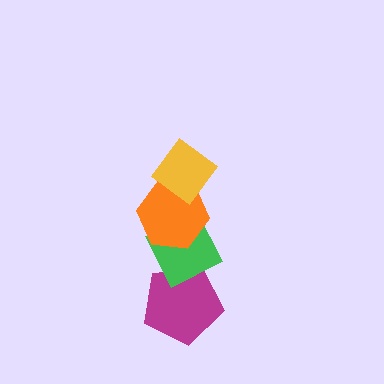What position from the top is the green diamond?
The green diamond is 3rd from the top.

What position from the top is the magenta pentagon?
The magenta pentagon is 4th from the top.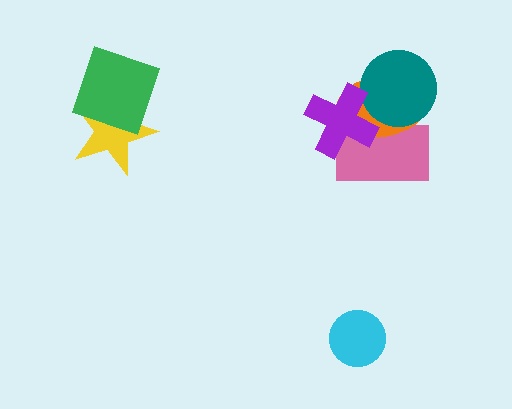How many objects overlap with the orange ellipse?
3 objects overlap with the orange ellipse.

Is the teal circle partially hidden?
Yes, it is partially covered by another shape.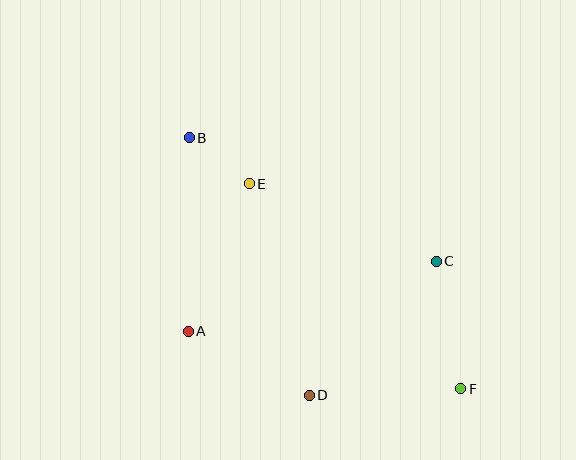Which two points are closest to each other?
Points B and E are closest to each other.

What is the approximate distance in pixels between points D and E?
The distance between D and E is approximately 220 pixels.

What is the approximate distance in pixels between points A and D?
The distance between A and D is approximately 137 pixels.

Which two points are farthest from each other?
Points B and F are farthest from each other.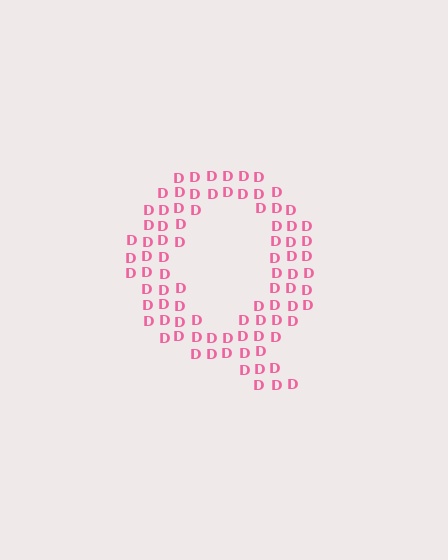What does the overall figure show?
The overall figure shows the letter Q.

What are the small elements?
The small elements are letter D's.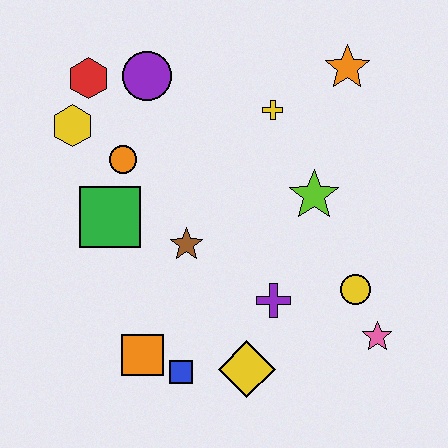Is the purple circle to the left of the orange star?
Yes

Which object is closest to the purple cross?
The yellow diamond is closest to the purple cross.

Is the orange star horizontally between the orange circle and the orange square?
No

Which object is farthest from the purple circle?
The pink star is farthest from the purple circle.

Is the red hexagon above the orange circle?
Yes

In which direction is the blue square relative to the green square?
The blue square is below the green square.